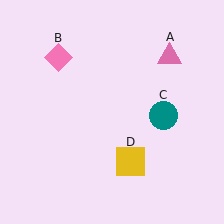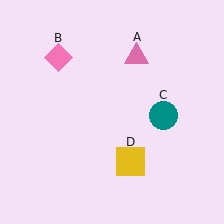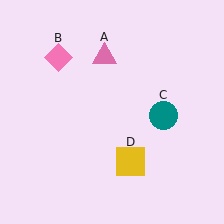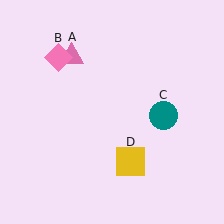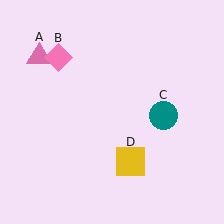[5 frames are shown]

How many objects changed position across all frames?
1 object changed position: pink triangle (object A).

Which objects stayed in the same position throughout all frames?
Pink diamond (object B) and teal circle (object C) and yellow square (object D) remained stationary.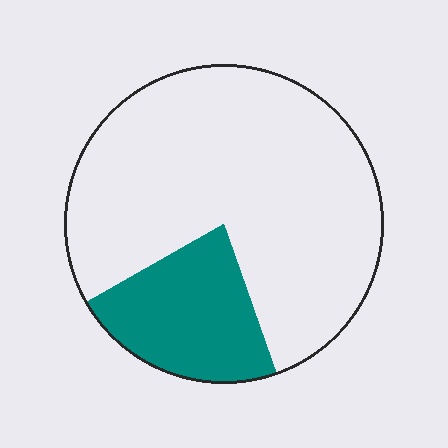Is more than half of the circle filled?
No.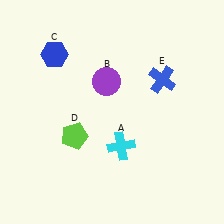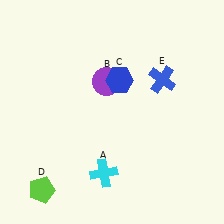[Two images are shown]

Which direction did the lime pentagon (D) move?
The lime pentagon (D) moved down.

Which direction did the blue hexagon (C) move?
The blue hexagon (C) moved right.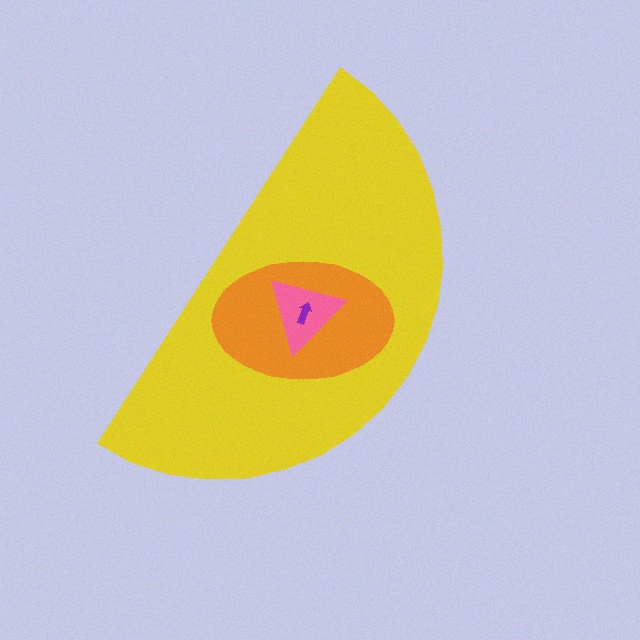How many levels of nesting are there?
4.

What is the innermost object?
The purple arrow.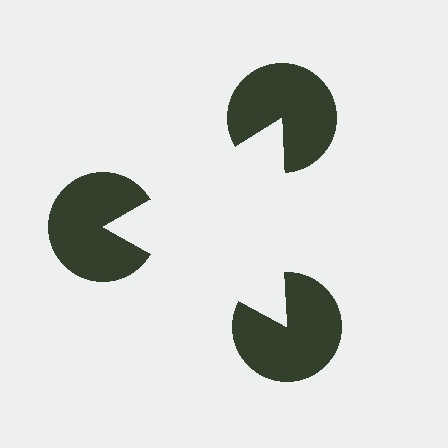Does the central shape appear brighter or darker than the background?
It typically appears slightly brighter than the background, even though no actual brightness change is drawn.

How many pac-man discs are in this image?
There are 3 — one at each vertex of the illusory triangle.